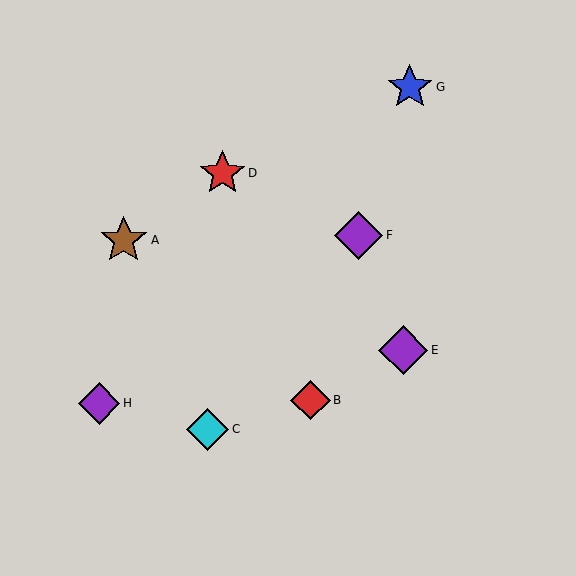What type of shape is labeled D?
Shape D is a red star.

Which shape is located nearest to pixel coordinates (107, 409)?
The purple diamond (labeled H) at (99, 403) is nearest to that location.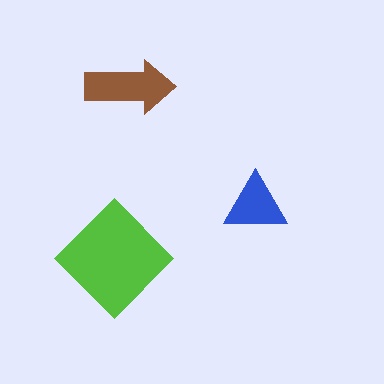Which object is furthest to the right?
The blue triangle is rightmost.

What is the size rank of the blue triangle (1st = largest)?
3rd.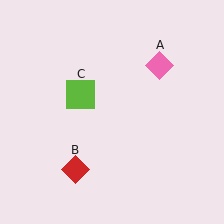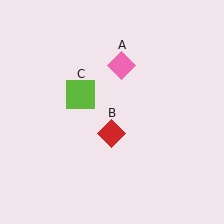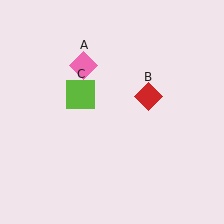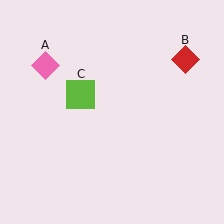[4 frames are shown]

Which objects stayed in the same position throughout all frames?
Lime square (object C) remained stationary.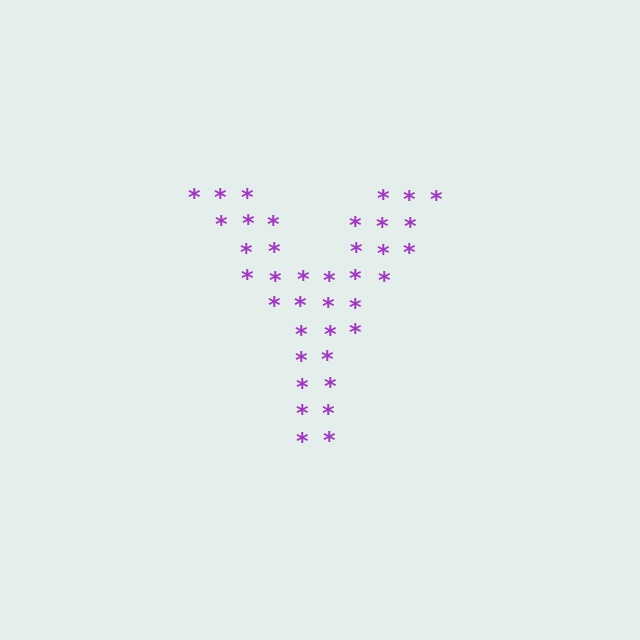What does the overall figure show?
The overall figure shows the letter Y.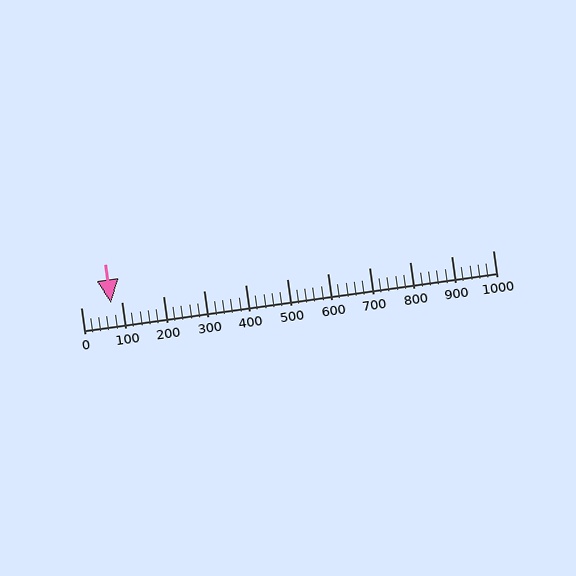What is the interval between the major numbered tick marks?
The major tick marks are spaced 100 units apart.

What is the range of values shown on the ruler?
The ruler shows values from 0 to 1000.